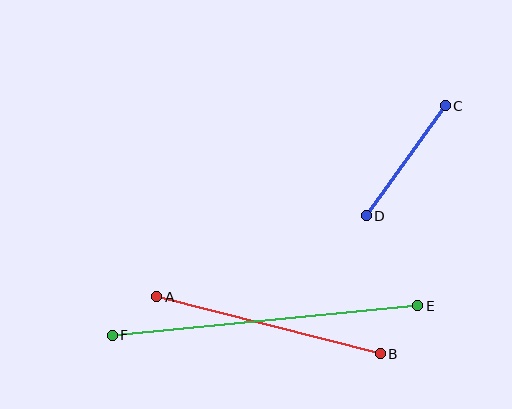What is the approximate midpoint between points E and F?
The midpoint is at approximately (265, 320) pixels.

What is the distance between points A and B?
The distance is approximately 230 pixels.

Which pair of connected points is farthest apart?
Points E and F are farthest apart.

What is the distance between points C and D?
The distance is approximately 136 pixels.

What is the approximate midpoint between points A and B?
The midpoint is at approximately (269, 325) pixels.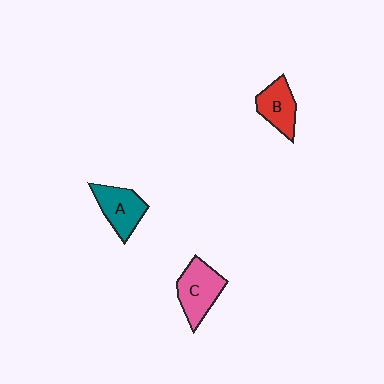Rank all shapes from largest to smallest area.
From largest to smallest: C (pink), A (teal), B (red).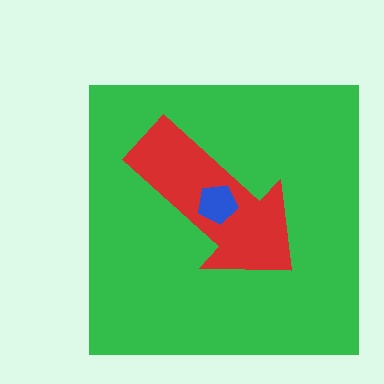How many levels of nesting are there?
3.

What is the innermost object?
The blue pentagon.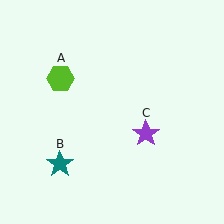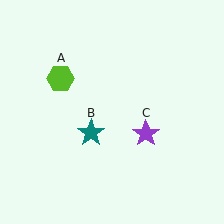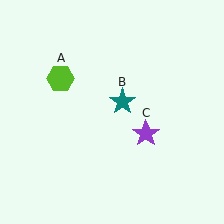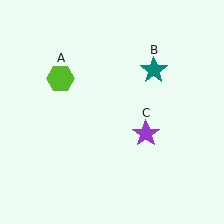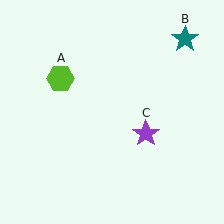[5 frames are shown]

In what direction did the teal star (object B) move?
The teal star (object B) moved up and to the right.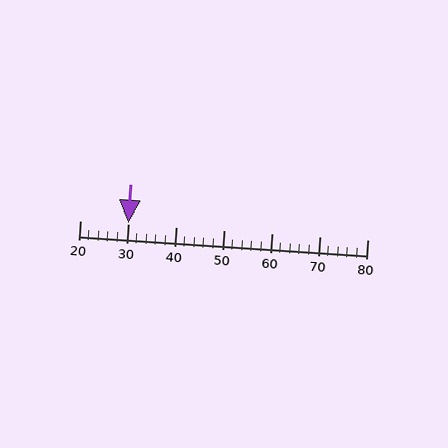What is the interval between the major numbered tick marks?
The major tick marks are spaced 10 units apart.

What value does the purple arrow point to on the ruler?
The purple arrow points to approximately 30.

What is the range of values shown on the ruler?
The ruler shows values from 20 to 80.